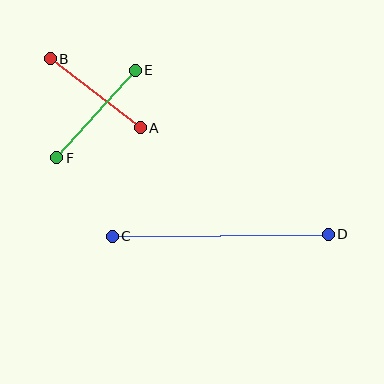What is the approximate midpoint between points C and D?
The midpoint is at approximately (220, 235) pixels.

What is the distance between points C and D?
The distance is approximately 216 pixels.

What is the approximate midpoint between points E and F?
The midpoint is at approximately (96, 114) pixels.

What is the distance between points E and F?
The distance is approximately 118 pixels.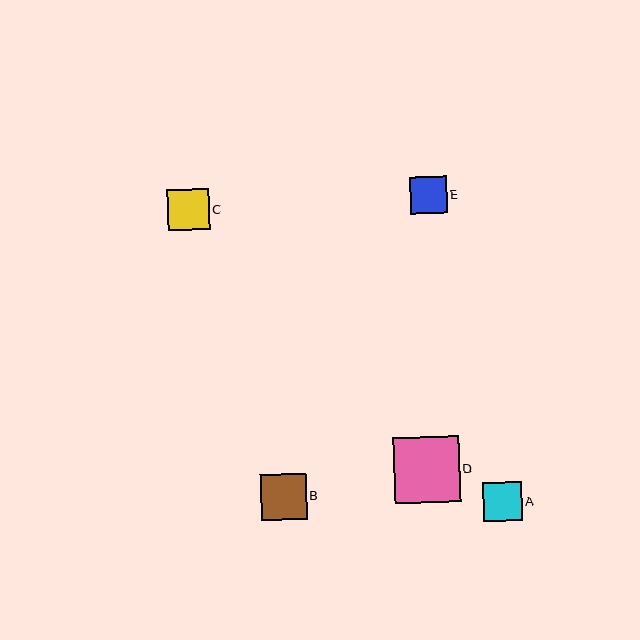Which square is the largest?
Square D is the largest with a size of approximately 66 pixels.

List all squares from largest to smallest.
From largest to smallest: D, B, C, A, E.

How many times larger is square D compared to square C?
Square D is approximately 1.6 times the size of square C.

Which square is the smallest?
Square E is the smallest with a size of approximately 37 pixels.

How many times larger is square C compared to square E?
Square C is approximately 1.1 times the size of square E.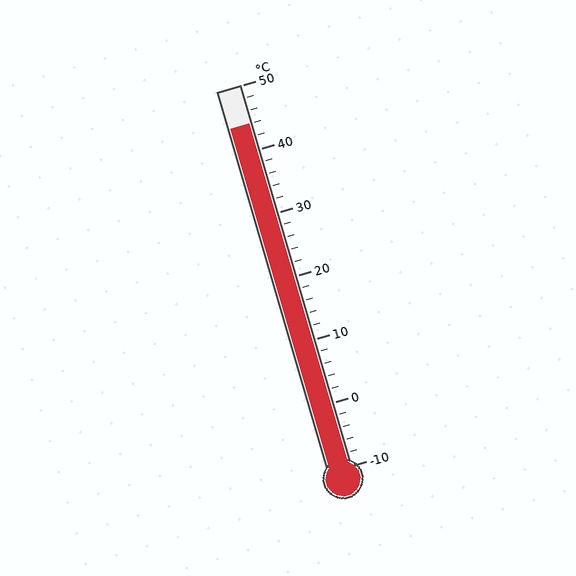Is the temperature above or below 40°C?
The temperature is above 40°C.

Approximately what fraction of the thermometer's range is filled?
The thermometer is filled to approximately 90% of its range.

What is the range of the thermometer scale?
The thermometer scale ranges from -10°C to 50°C.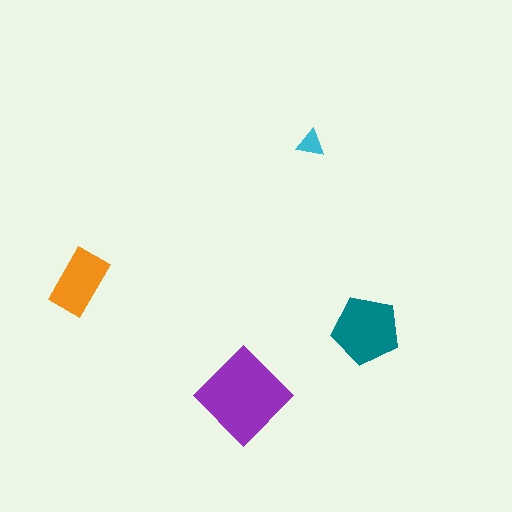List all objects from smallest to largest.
The cyan triangle, the orange rectangle, the teal pentagon, the purple diamond.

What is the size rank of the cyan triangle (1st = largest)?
4th.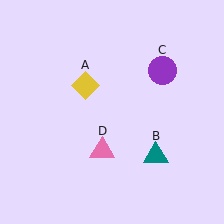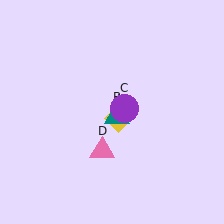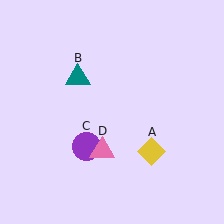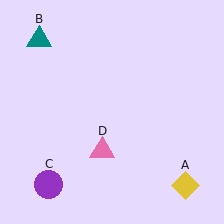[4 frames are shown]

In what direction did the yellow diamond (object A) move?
The yellow diamond (object A) moved down and to the right.